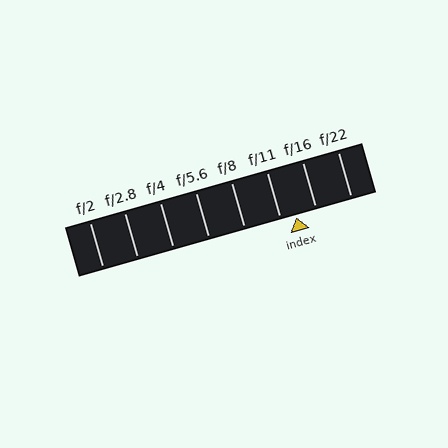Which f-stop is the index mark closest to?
The index mark is closest to f/11.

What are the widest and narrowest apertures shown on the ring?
The widest aperture shown is f/2 and the narrowest is f/22.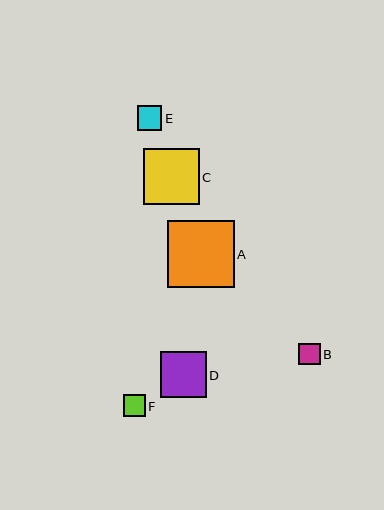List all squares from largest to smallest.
From largest to smallest: A, C, D, E, B, F.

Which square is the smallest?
Square F is the smallest with a size of approximately 22 pixels.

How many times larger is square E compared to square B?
Square E is approximately 1.1 times the size of square B.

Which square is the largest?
Square A is the largest with a size of approximately 67 pixels.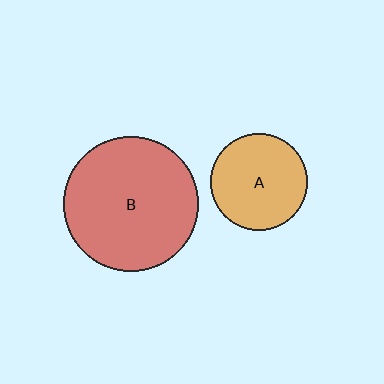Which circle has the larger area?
Circle B (red).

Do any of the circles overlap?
No, none of the circles overlap.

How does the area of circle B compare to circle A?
Approximately 2.0 times.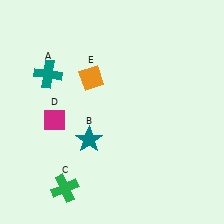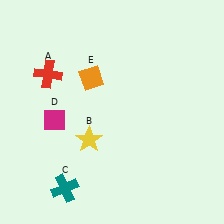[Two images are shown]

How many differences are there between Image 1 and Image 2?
There are 3 differences between the two images.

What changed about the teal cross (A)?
In Image 1, A is teal. In Image 2, it changed to red.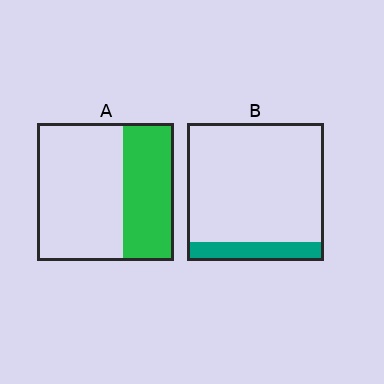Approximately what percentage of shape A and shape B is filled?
A is approximately 35% and B is approximately 15%.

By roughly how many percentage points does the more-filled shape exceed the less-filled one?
By roughly 25 percentage points (A over B).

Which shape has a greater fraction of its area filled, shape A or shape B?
Shape A.